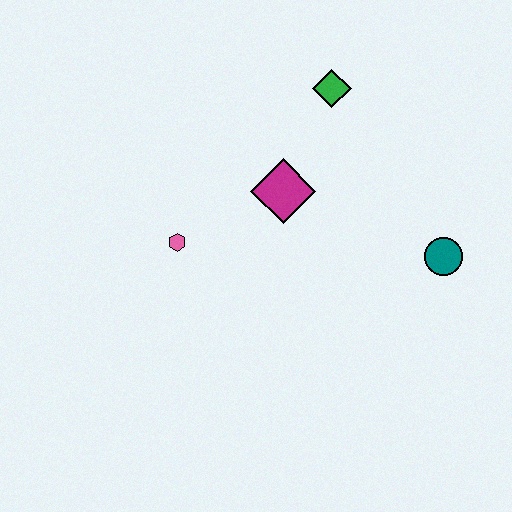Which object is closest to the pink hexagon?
The magenta diamond is closest to the pink hexagon.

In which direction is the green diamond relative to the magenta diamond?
The green diamond is above the magenta diamond.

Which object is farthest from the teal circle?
The pink hexagon is farthest from the teal circle.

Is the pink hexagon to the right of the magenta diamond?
No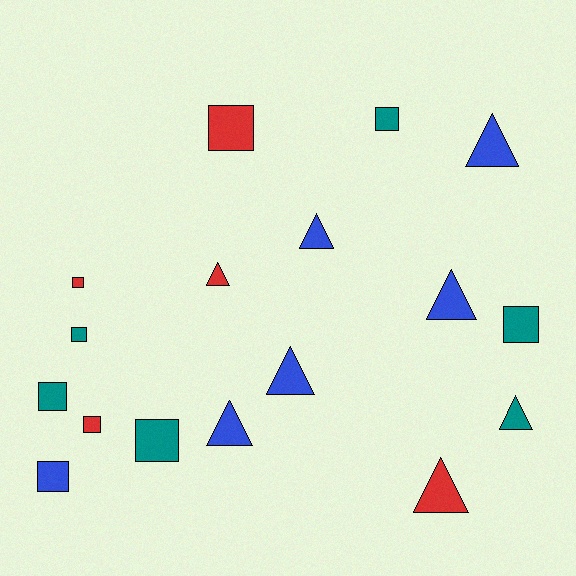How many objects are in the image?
There are 17 objects.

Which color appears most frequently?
Teal, with 6 objects.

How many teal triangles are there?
There is 1 teal triangle.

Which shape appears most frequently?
Square, with 9 objects.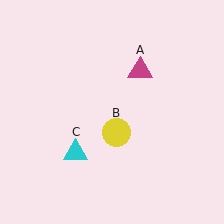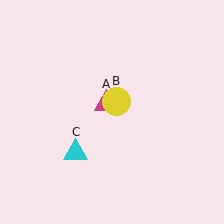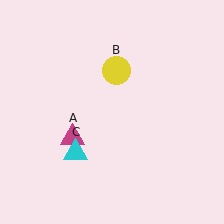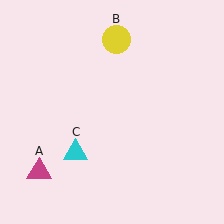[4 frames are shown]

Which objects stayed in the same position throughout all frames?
Cyan triangle (object C) remained stationary.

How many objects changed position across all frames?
2 objects changed position: magenta triangle (object A), yellow circle (object B).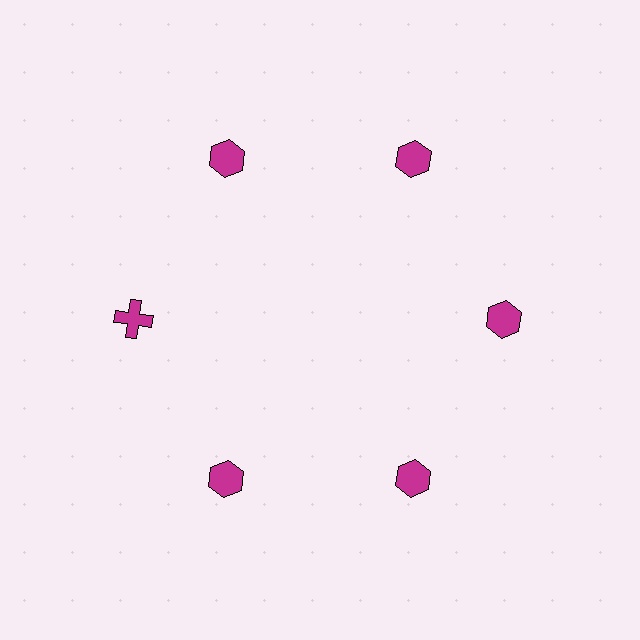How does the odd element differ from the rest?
It has a different shape: cross instead of hexagon.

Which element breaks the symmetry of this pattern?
The magenta cross at roughly the 9 o'clock position breaks the symmetry. All other shapes are magenta hexagons.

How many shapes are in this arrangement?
There are 6 shapes arranged in a ring pattern.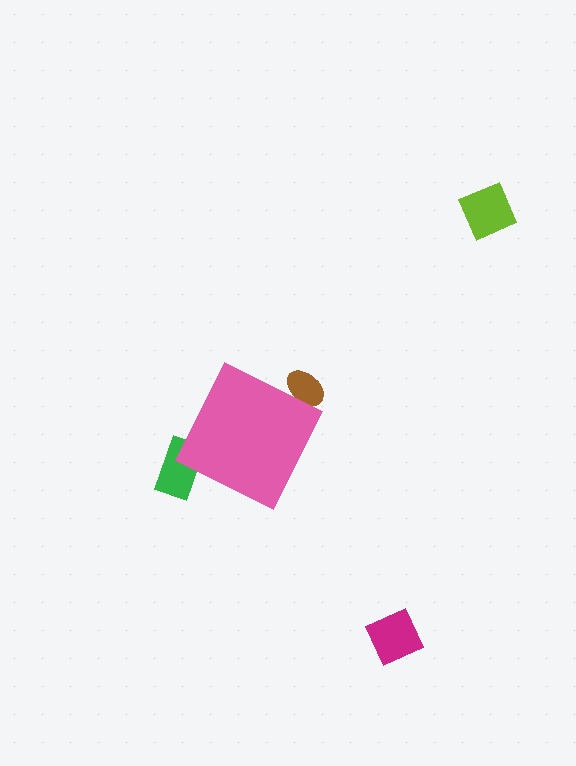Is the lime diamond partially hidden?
No, the lime diamond is fully visible.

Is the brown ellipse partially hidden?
Yes, the brown ellipse is partially hidden behind the pink diamond.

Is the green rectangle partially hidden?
Yes, the green rectangle is partially hidden behind the pink diamond.